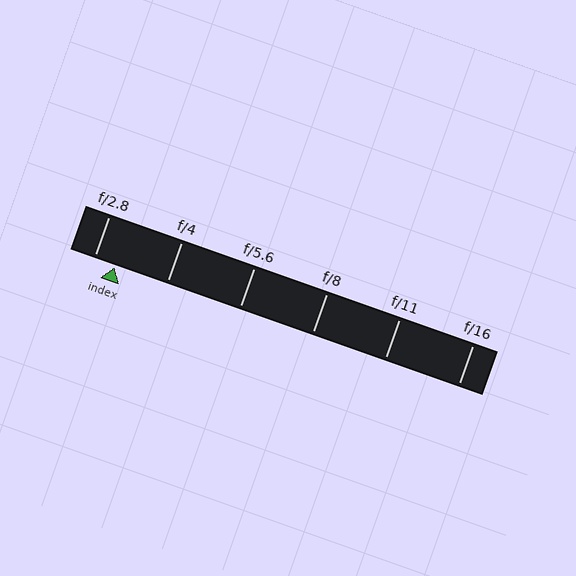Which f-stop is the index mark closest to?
The index mark is closest to f/2.8.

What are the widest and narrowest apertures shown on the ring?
The widest aperture shown is f/2.8 and the narrowest is f/16.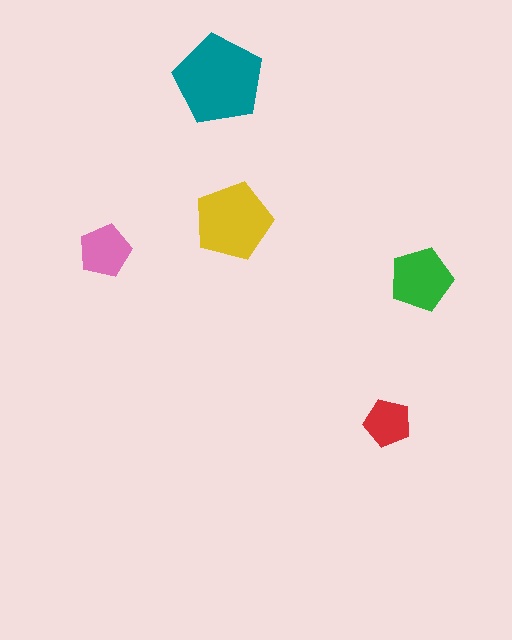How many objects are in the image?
There are 5 objects in the image.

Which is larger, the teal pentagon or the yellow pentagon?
The teal one.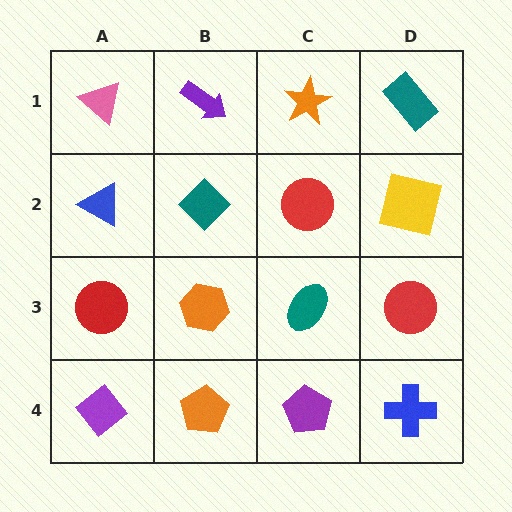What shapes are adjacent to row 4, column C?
A teal ellipse (row 3, column C), an orange pentagon (row 4, column B), a blue cross (row 4, column D).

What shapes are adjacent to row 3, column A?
A blue triangle (row 2, column A), a purple diamond (row 4, column A), an orange hexagon (row 3, column B).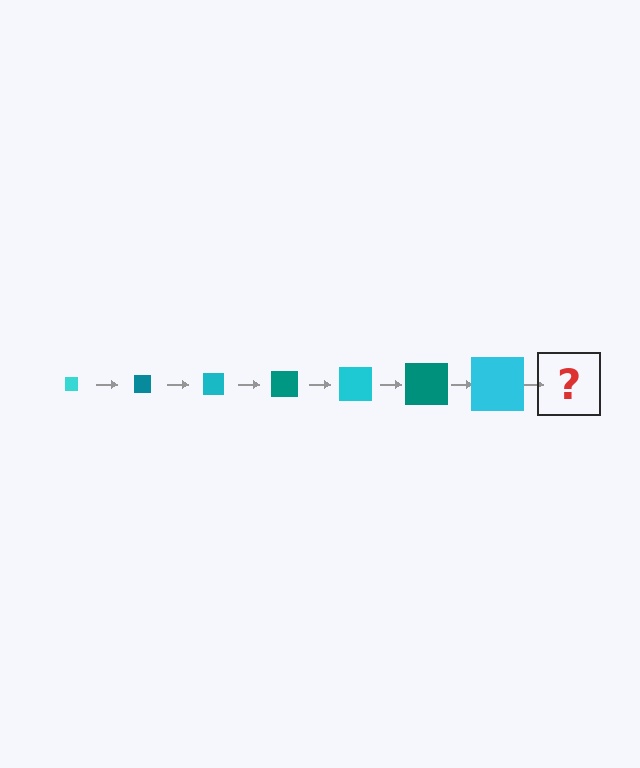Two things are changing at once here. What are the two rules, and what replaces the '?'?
The two rules are that the square grows larger each step and the color cycles through cyan and teal. The '?' should be a teal square, larger than the previous one.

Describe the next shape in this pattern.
It should be a teal square, larger than the previous one.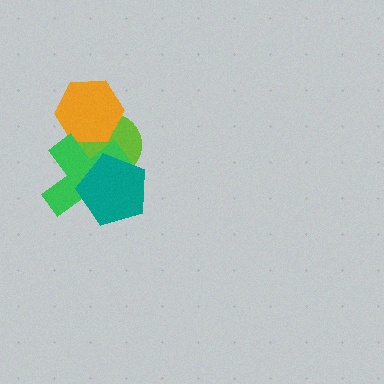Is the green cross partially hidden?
Yes, it is partially covered by another shape.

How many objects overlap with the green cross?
3 objects overlap with the green cross.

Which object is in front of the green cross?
The teal pentagon is in front of the green cross.